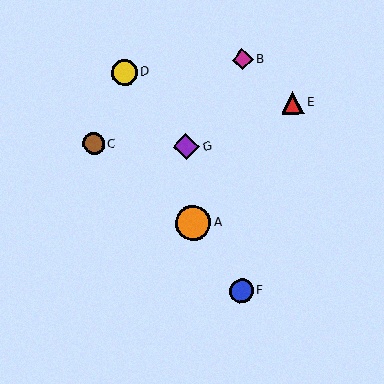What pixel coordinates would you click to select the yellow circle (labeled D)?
Click at (124, 72) to select the yellow circle D.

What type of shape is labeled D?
Shape D is a yellow circle.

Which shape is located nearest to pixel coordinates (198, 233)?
The orange circle (labeled A) at (193, 223) is nearest to that location.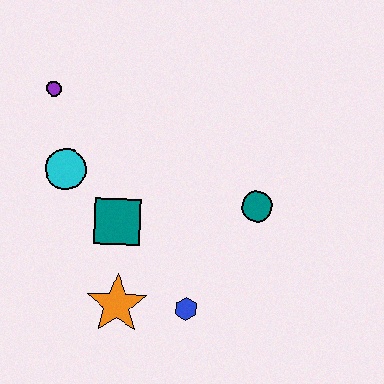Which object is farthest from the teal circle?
The purple circle is farthest from the teal circle.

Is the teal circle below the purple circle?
Yes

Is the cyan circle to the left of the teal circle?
Yes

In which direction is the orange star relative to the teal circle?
The orange star is to the left of the teal circle.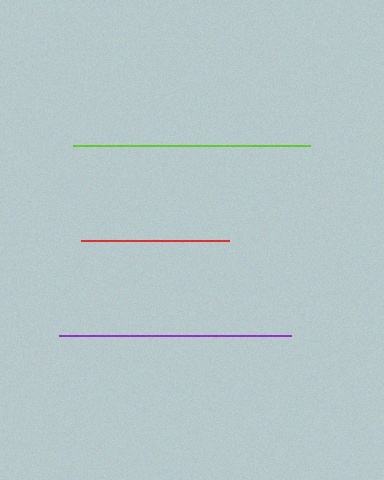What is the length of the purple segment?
The purple segment is approximately 232 pixels long.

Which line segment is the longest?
The lime line is the longest at approximately 237 pixels.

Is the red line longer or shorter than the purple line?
The purple line is longer than the red line.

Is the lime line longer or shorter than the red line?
The lime line is longer than the red line.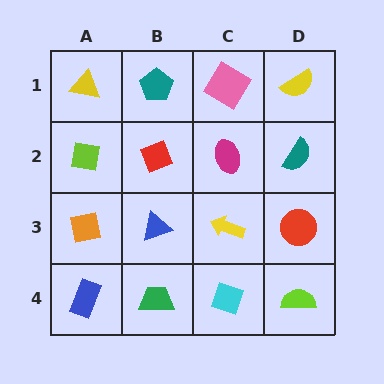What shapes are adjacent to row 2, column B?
A teal pentagon (row 1, column B), a blue triangle (row 3, column B), a lime square (row 2, column A), a magenta ellipse (row 2, column C).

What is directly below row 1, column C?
A magenta ellipse.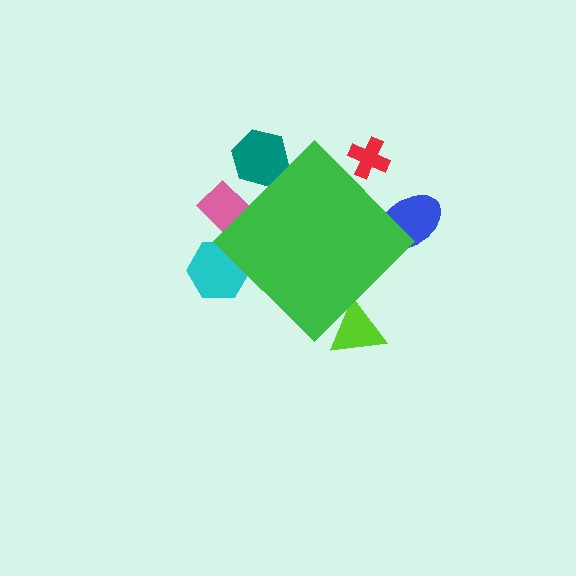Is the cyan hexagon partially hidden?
Yes, the cyan hexagon is partially hidden behind the green diamond.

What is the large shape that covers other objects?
A green diamond.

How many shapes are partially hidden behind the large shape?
6 shapes are partially hidden.